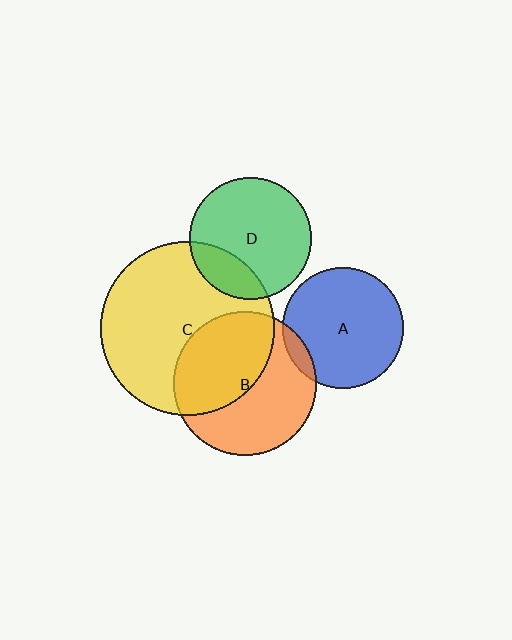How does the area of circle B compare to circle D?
Approximately 1.4 times.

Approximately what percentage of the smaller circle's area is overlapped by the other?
Approximately 10%.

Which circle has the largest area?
Circle C (yellow).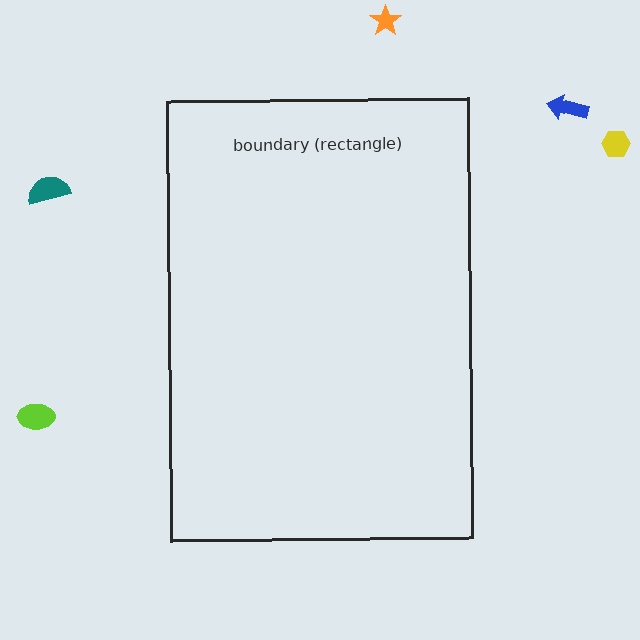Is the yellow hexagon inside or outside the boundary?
Outside.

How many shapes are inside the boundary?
0 inside, 5 outside.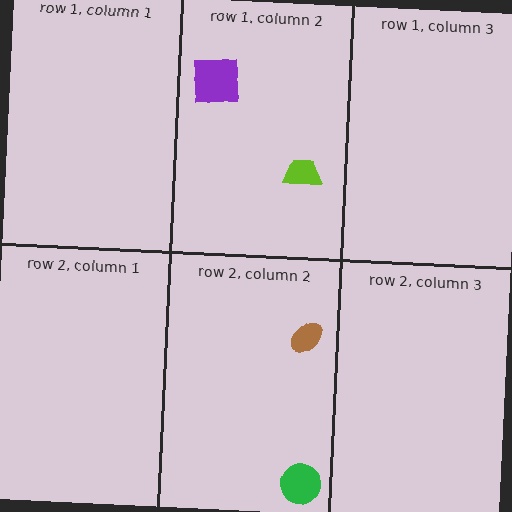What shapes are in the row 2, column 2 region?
The green circle, the brown ellipse.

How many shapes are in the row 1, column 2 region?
2.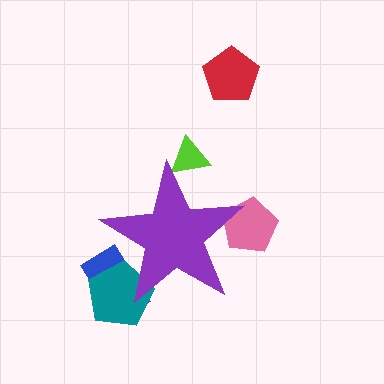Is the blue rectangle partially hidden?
Yes, the blue rectangle is partially hidden behind the purple star.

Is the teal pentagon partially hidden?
Yes, the teal pentagon is partially hidden behind the purple star.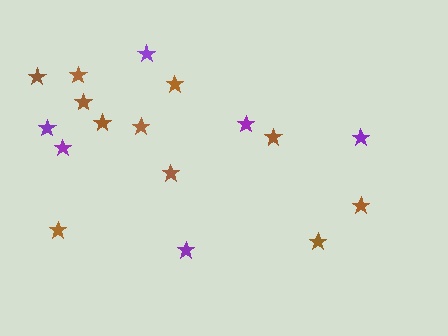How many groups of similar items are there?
There are 2 groups: one group of purple stars (6) and one group of brown stars (11).